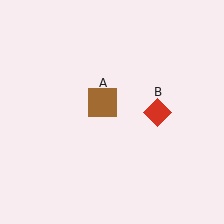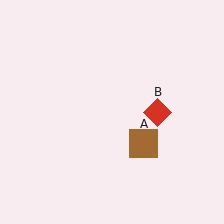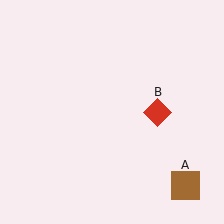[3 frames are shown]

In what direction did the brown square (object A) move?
The brown square (object A) moved down and to the right.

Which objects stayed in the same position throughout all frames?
Red diamond (object B) remained stationary.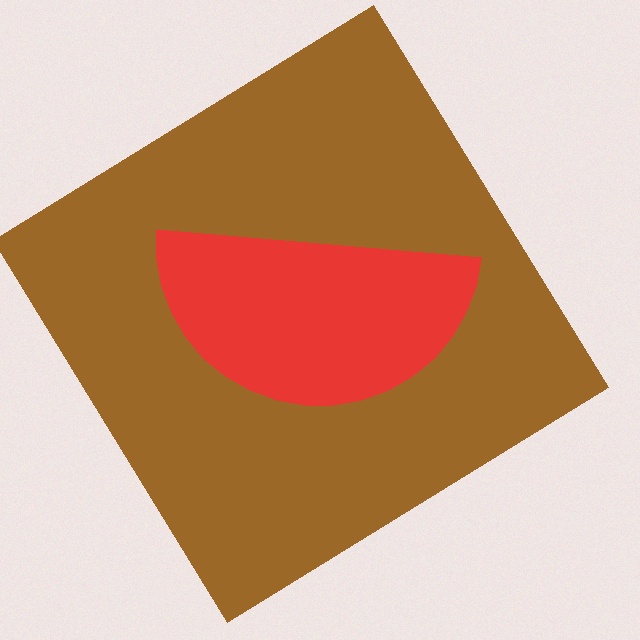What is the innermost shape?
The red semicircle.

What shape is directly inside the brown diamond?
The red semicircle.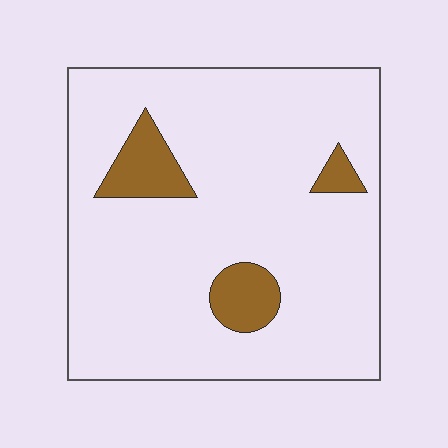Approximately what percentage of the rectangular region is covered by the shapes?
Approximately 10%.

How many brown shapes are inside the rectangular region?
3.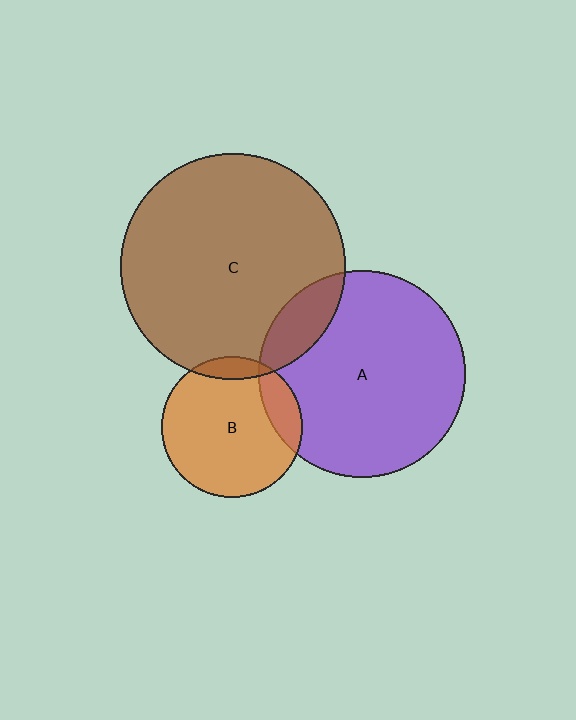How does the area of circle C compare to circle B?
Approximately 2.6 times.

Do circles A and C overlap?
Yes.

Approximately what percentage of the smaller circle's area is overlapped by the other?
Approximately 15%.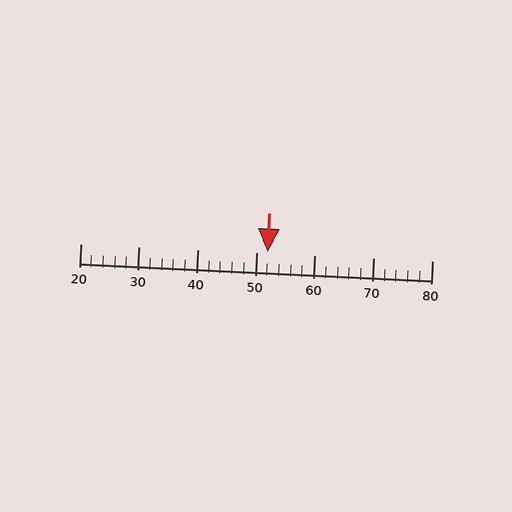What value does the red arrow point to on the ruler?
The red arrow points to approximately 52.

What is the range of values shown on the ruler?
The ruler shows values from 20 to 80.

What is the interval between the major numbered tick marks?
The major tick marks are spaced 10 units apart.